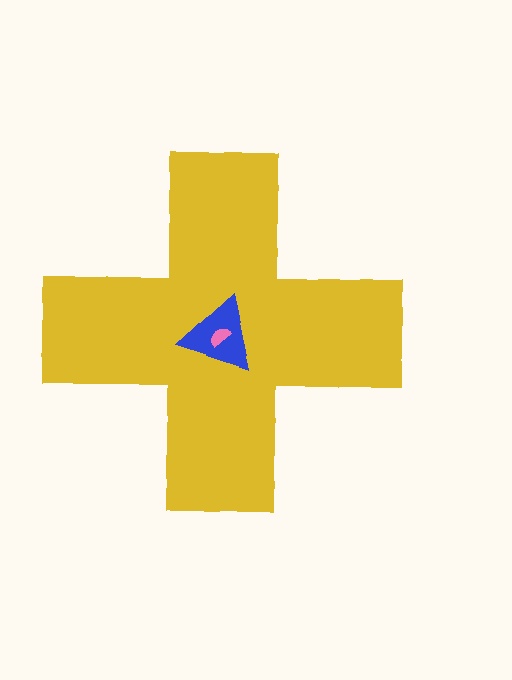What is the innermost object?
The pink semicircle.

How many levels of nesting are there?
3.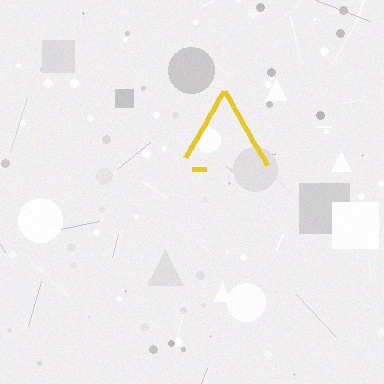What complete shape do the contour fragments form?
The contour fragments form a triangle.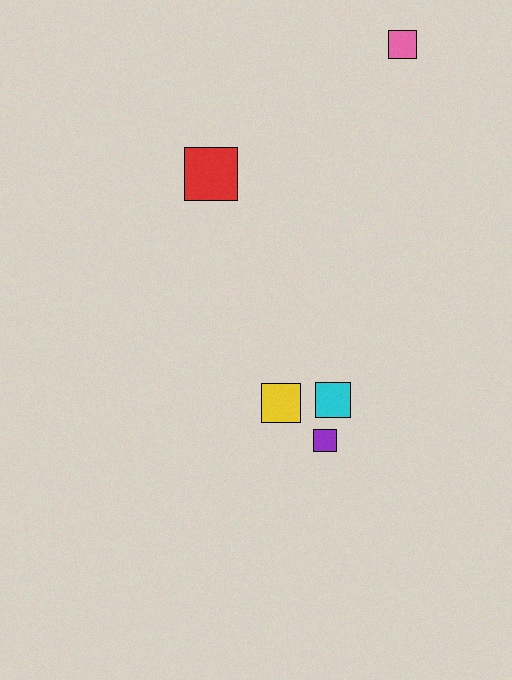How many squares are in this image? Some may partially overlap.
There are 5 squares.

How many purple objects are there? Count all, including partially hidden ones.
There is 1 purple object.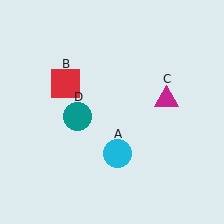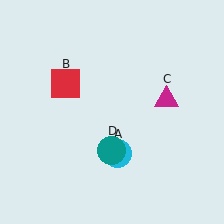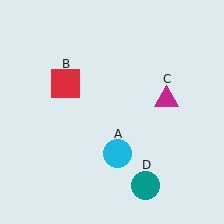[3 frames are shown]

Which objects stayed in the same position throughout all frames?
Cyan circle (object A) and red square (object B) and magenta triangle (object C) remained stationary.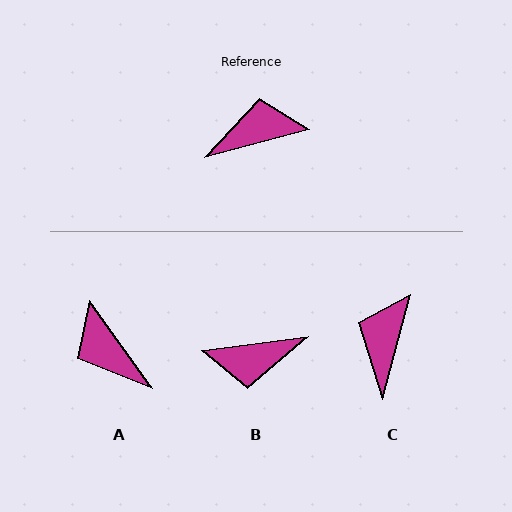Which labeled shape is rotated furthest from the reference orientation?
B, about 173 degrees away.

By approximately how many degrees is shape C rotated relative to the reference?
Approximately 60 degrees counter-clockwise.